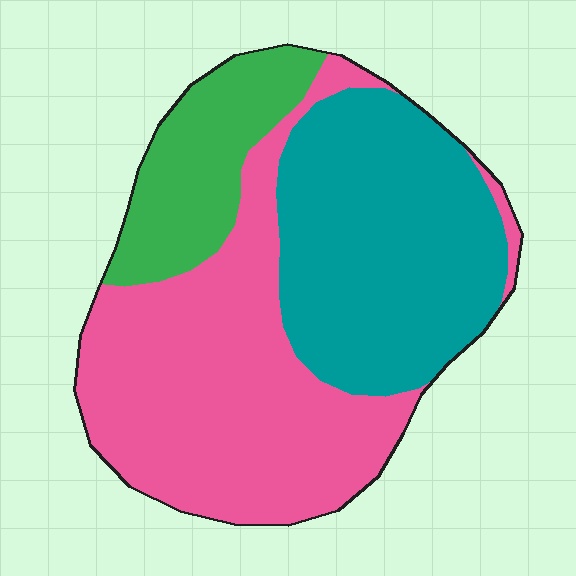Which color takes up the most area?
Pink, at roughly 45%.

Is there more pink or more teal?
Pink.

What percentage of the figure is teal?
Teal covers around 35% of the figure.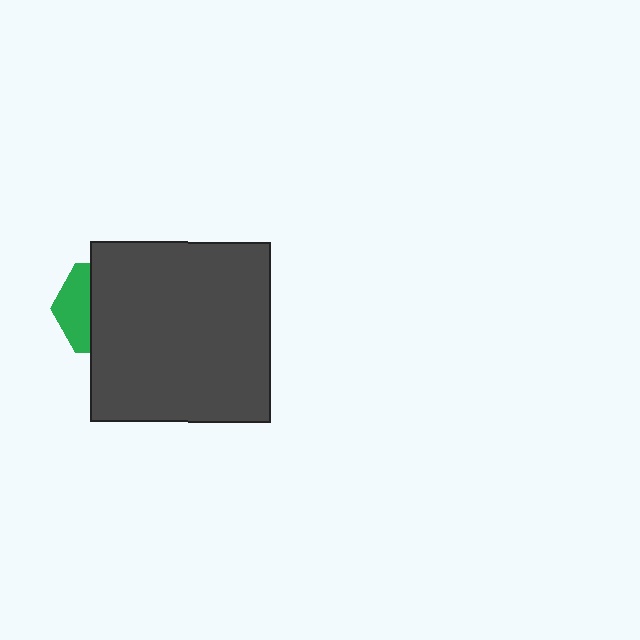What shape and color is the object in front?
The object in front is a dark gray square.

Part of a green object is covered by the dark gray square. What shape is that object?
It is a hexagon.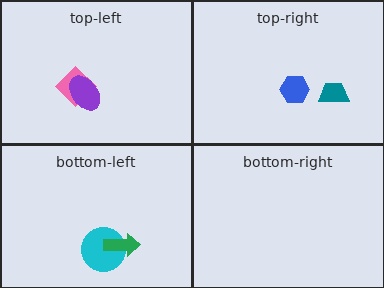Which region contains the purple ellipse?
The top-left region.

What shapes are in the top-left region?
The pink diamond, the purple ellipse.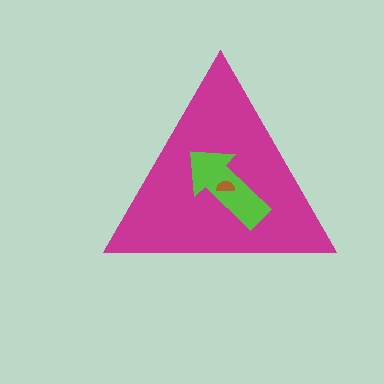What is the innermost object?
The brown semicircle.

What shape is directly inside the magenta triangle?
The lime arrow.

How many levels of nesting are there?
3.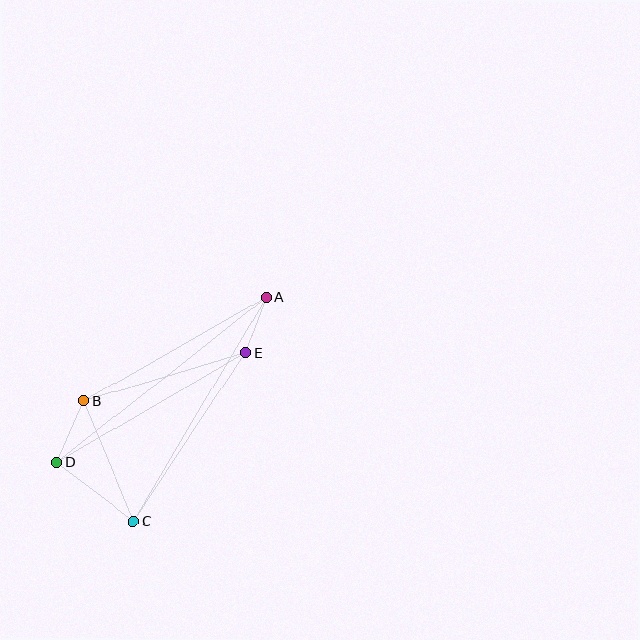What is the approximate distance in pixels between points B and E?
The distance between B and E is approximately 168 pixels.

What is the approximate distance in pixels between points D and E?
The distance between D and E is approximately 218 pixels.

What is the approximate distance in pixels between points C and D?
The distance between C and D is approximately 96 pixels.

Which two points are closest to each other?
Points A and E are closest to each other.